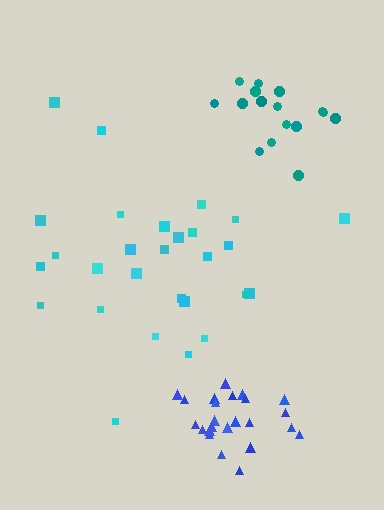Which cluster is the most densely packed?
Blue.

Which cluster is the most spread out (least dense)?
Cyan.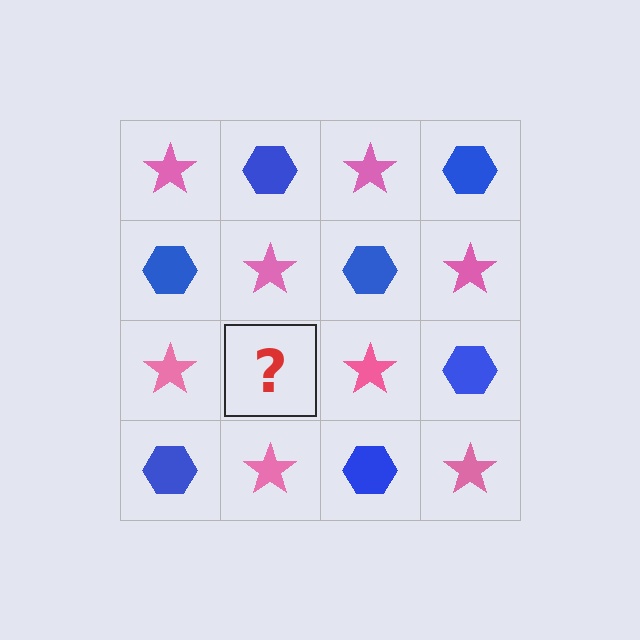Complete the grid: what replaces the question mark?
The question mark should be replaced with a blue hexagon.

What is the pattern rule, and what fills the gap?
The rule is that it alternates pink star and blue hexagon in a checkerboard pattern. The gap should be filled with a blue hexagon.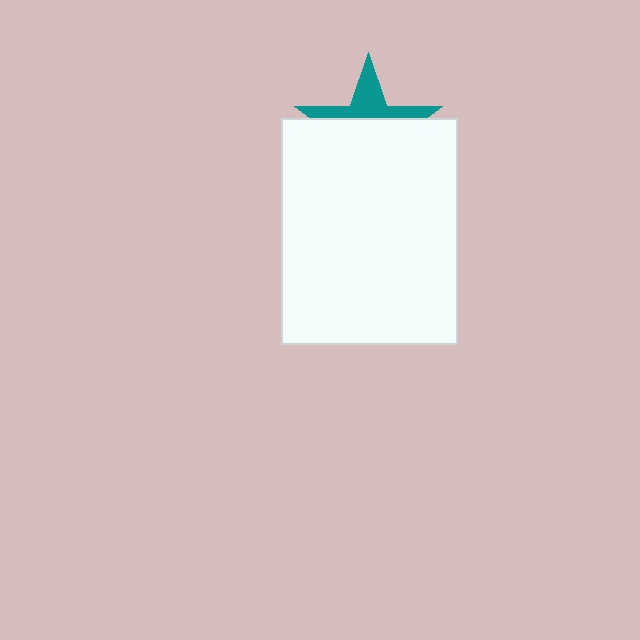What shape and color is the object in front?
The object in front is a white rectangle.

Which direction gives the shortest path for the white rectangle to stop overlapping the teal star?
Moving down gives the shortest separation.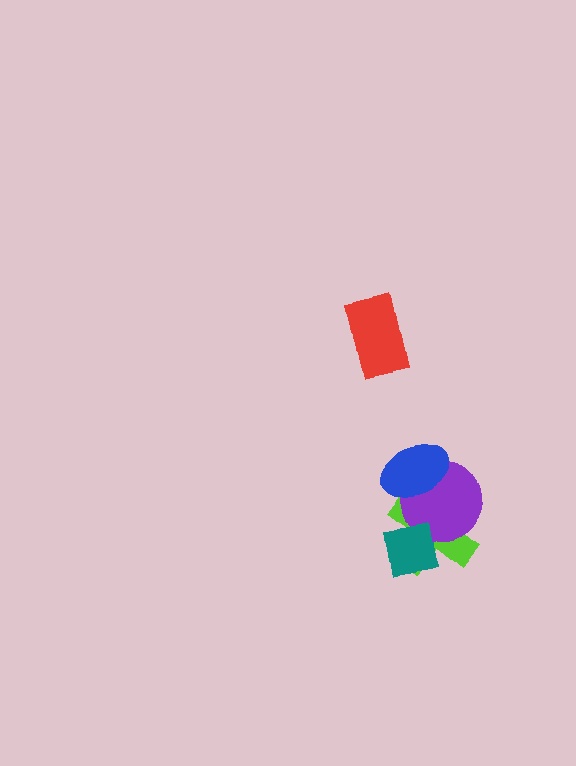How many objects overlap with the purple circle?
3 objects overlap with the purple circle.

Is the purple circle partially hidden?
Yes, it is partially covered by another shape.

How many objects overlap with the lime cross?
3 objects overlap with the lime cross.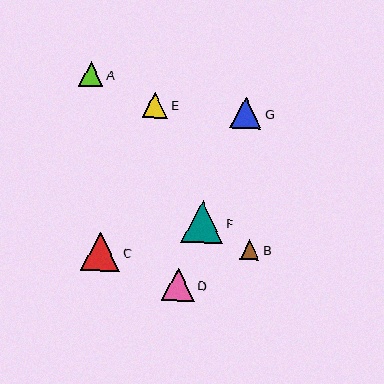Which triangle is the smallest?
Triangle B is the smallest with a size of approximately 20 pixels.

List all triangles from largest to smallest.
From largest to smallest: F, C, D, G, E, A, B.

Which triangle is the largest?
Triangle F is the largest with a size of approximately 42 pixels.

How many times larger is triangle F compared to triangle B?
Triangle F is approximately 2.2 times the size of triangle B.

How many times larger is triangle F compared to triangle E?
Triangle F is approximately 1.7 times the size of triangle E.